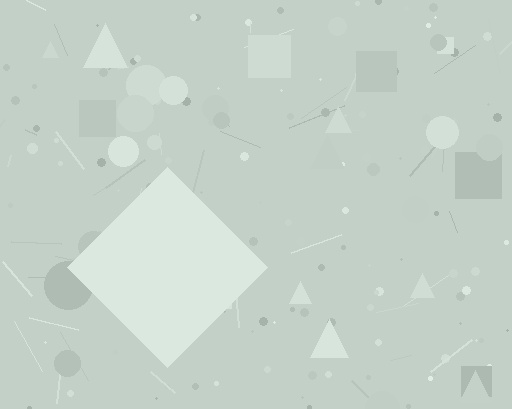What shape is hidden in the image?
A diamond is hidden in the image.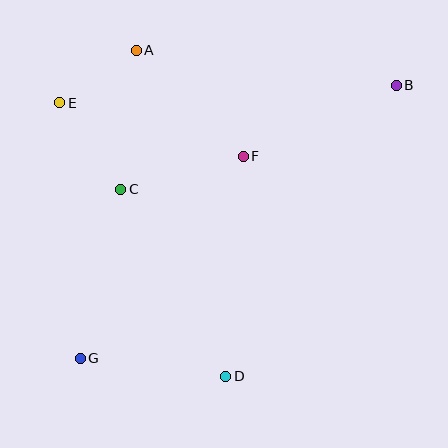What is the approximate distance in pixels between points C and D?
The distance between C and D is approximately 214 pixels.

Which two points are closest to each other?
Points A and E are closest to each other.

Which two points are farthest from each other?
Points B and G are farthest from each other.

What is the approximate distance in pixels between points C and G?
The distance between C and G is approximately 173 pixels.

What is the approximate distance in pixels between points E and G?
The distance between E and G is approximately 256 pixels.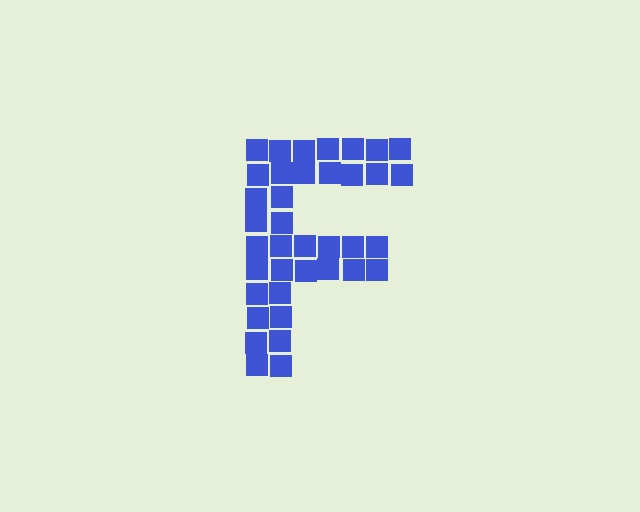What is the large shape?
The large shape is the letter F.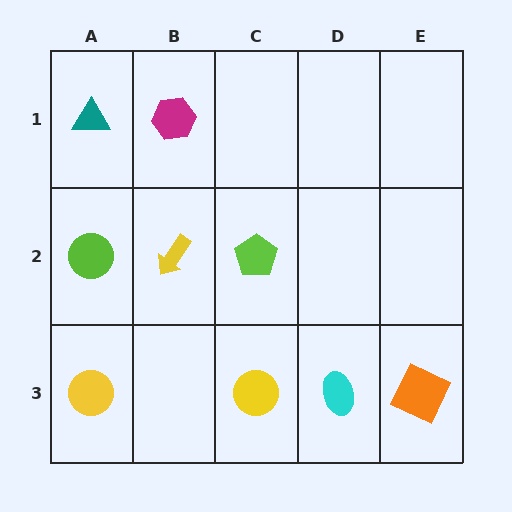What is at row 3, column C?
A yellow circle.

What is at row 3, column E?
An orange square.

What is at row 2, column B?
A yellow arrow.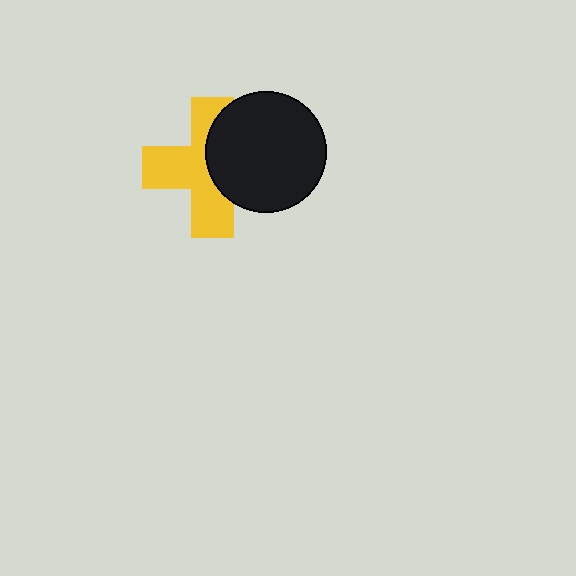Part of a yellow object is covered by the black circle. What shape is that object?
It is a cross.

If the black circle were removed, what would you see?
You would see the complete yellow cross.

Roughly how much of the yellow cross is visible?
About half of it is visible (roughly 59%).